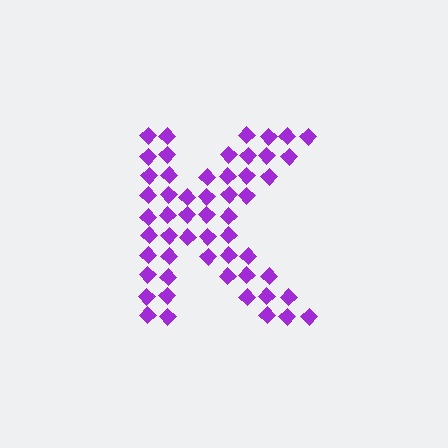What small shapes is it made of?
It is made of small diamonds.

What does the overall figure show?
The overall figure shows the letter K.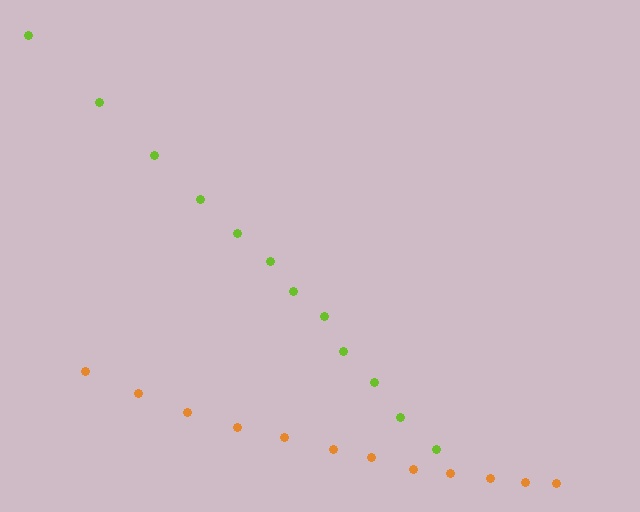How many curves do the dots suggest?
There are 2 distinct paths.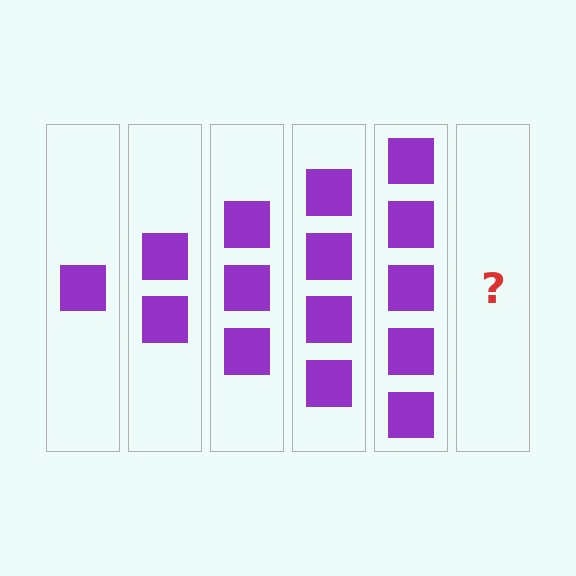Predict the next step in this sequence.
The next step is 6 squares.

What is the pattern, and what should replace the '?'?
The pattern is that each step adds one more square. The '?' should be 6 squares.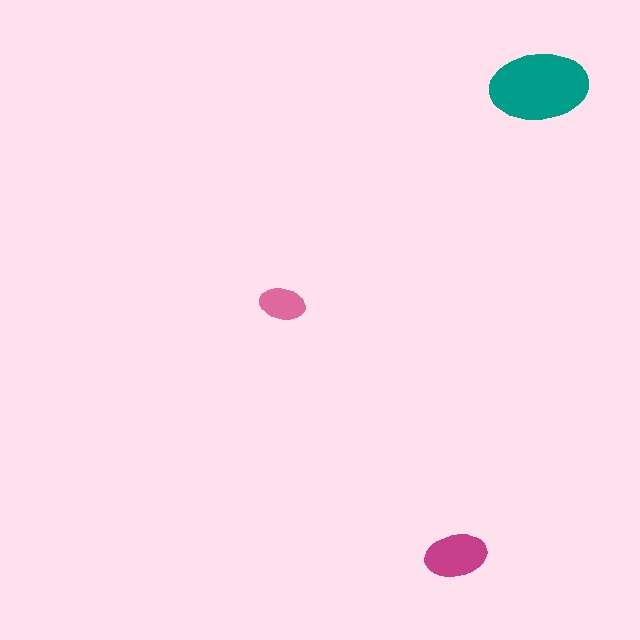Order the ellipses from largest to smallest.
the teal one, the magenta one, the pink one.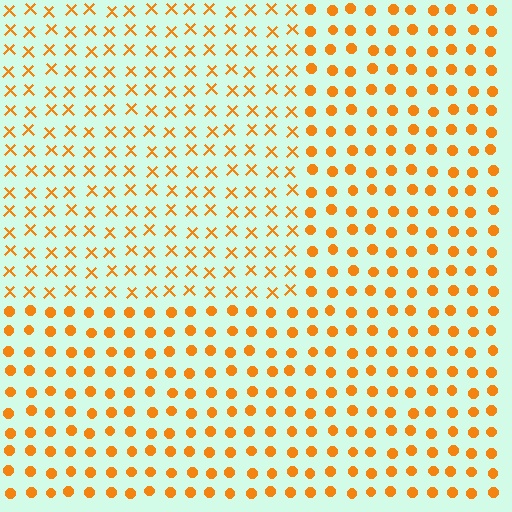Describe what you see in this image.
The image is filled with small orange elements arranged in a uniform grid. A rectangle-shaped region contains X marks, while the surrounding area contains circles. The boundary is defined purely by the change in element shape.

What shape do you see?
I see a rectangle.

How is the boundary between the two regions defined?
The boundary is defined by a change in element shape: X marks inside vs. circles outside. All elements share the same color and spacing.